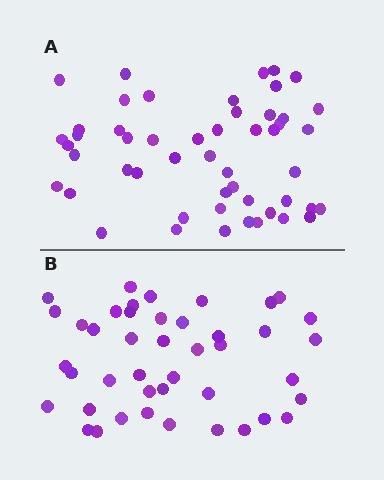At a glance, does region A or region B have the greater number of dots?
Region A (the top region) has more dots.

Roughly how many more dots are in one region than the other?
Region A has roughly 8 or so more dots than region B.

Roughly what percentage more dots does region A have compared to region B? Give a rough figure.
About 20% more.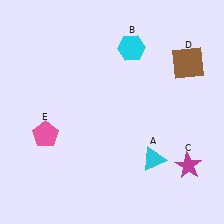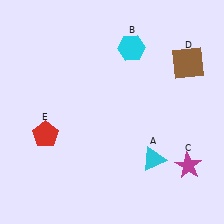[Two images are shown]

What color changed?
The pentagon (E) changed from pink in Image 1 to red in Image 2.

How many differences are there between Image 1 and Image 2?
There is 1 difference between the two images.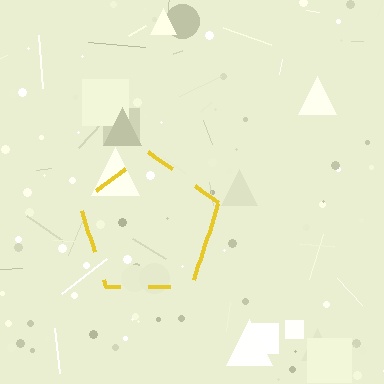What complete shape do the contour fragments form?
The contour fragments form a pentagon.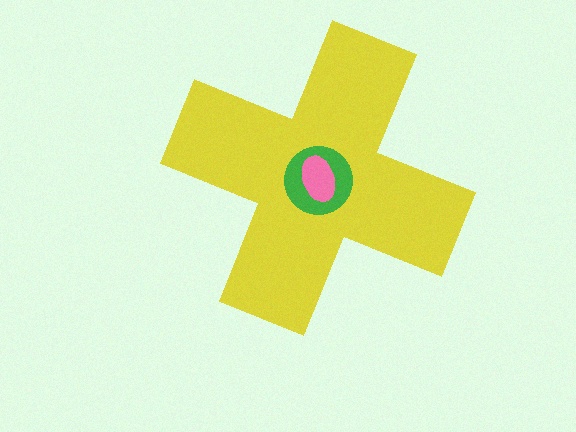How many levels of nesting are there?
3.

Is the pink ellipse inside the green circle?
Yes.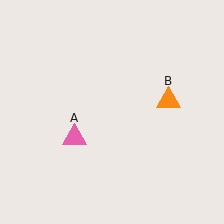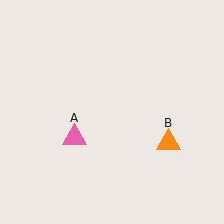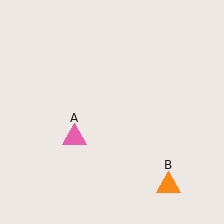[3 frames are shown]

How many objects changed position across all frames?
1 object changed position: orange triangle (object B).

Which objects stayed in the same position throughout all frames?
Pink triangle (object A) remained stationary.